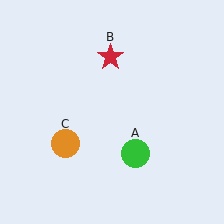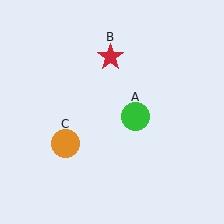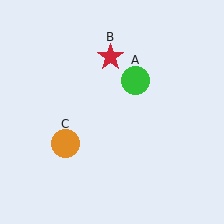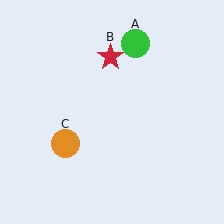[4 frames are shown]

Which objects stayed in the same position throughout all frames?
Red star (object B) and orange circle (object C) remained stationary.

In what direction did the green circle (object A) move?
The green circle (object A) moved up.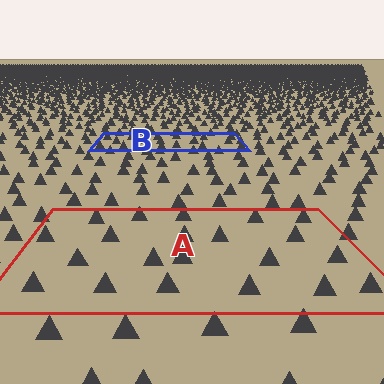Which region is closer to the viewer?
Region A is closer. The texture elements there are larger and more spread out.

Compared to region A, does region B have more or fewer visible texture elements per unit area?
Region B has more texture elements per unit area — they are packed more densely because it is farther away.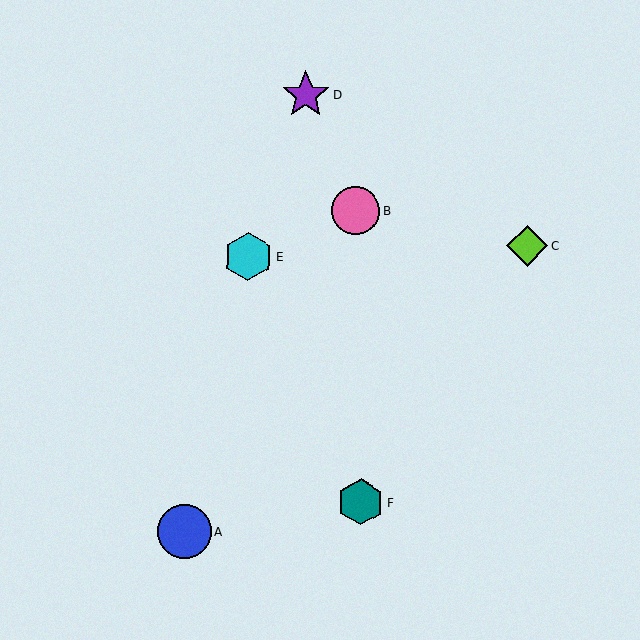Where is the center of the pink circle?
The center of the pink circle is at (356, 210).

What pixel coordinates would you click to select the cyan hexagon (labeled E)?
Click at (248, 257) to select the cyan hexagon E.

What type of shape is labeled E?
Shape E is a cyan hexagon.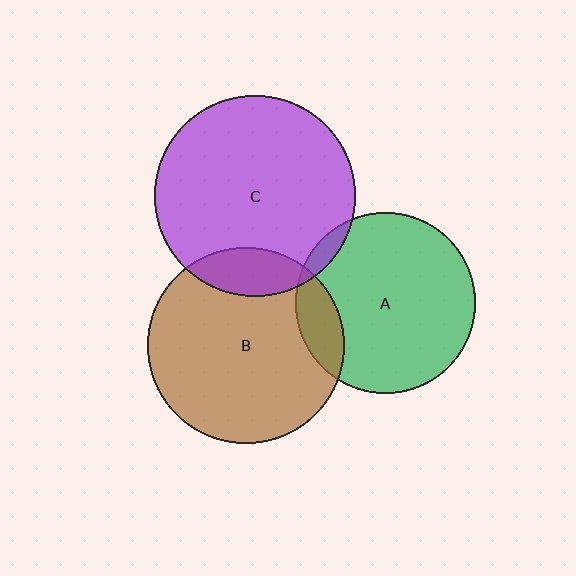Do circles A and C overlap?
Yes.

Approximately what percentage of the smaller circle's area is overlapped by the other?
Approximately 5%.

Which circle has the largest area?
Circle C (purple).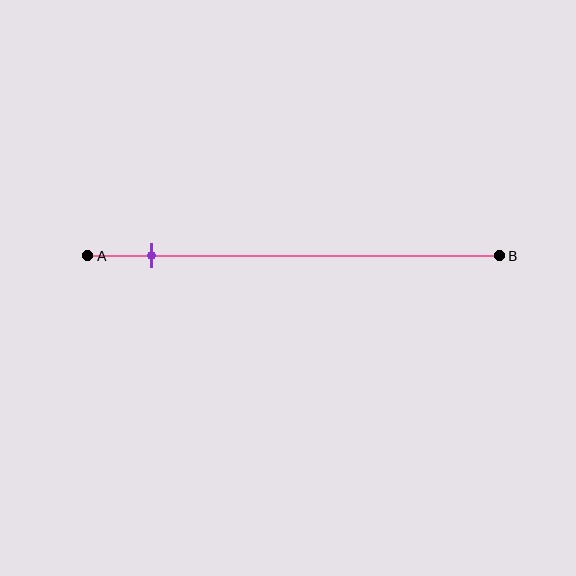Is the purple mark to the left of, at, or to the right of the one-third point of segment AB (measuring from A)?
The purple mark is to the left of the one-third point of segment AB.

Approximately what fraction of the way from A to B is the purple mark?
The purple mark is approximately 15% of the way from A to B.